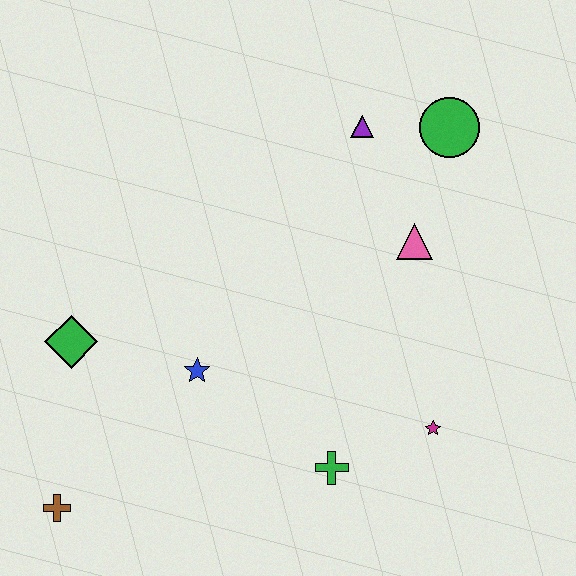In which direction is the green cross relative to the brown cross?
The green cross is to the right of the brown cross.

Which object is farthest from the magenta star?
The brown cross is farthest from the magenta star.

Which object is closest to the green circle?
The purple triangle is closest to the green circle.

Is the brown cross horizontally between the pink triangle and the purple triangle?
No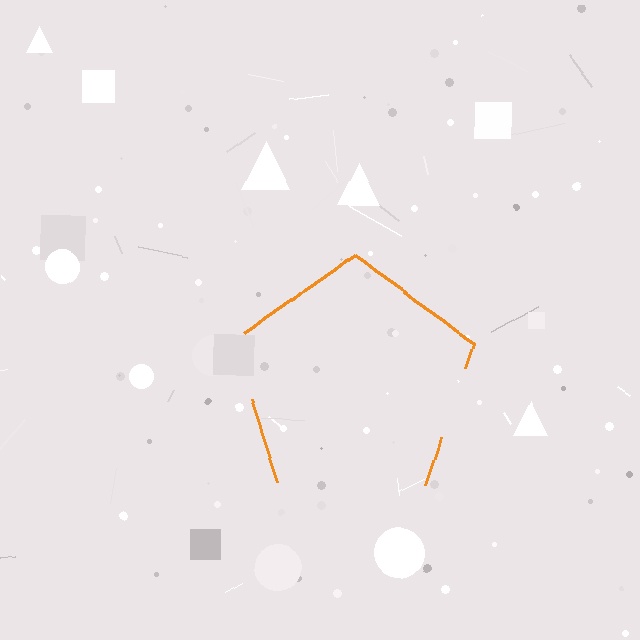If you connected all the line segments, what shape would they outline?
They would outline a pentagon.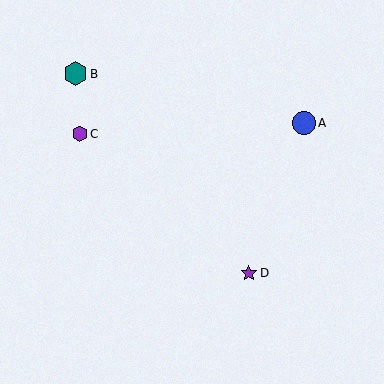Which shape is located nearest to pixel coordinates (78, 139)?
The purple hexagon (labeled C) at (80, 134) is nearest to that location.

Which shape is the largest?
The teal hexagon (labeled B) is the largest.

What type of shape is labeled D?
Shape D is a purple star.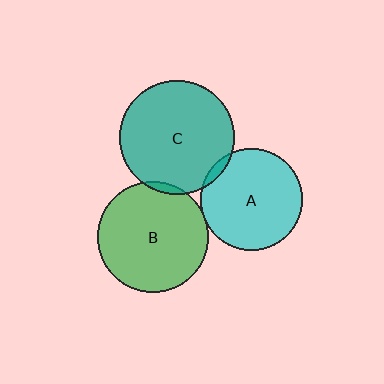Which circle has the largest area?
Circle C (teal).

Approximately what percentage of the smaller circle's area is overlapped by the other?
Approximately 5%.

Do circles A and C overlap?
Yes.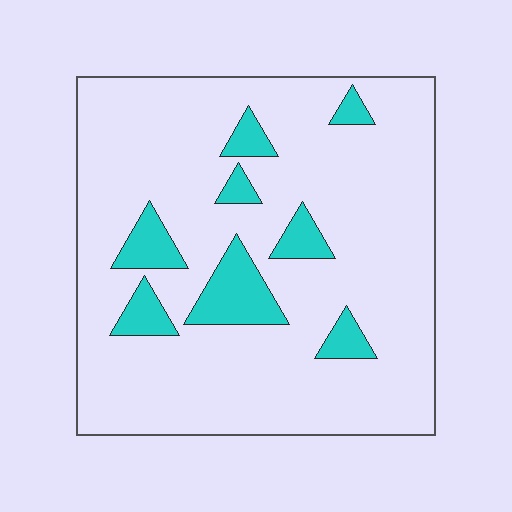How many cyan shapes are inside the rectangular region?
8.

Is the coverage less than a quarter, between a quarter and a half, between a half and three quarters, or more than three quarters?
Less than a quarter.